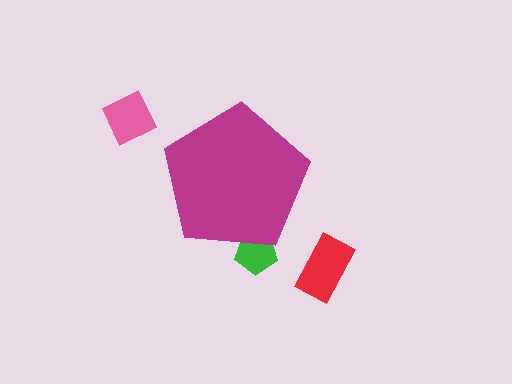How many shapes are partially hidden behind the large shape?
1 shape is partially hidden.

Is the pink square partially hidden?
No, the pink square is fully visible.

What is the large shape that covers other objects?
A magenta pentagon.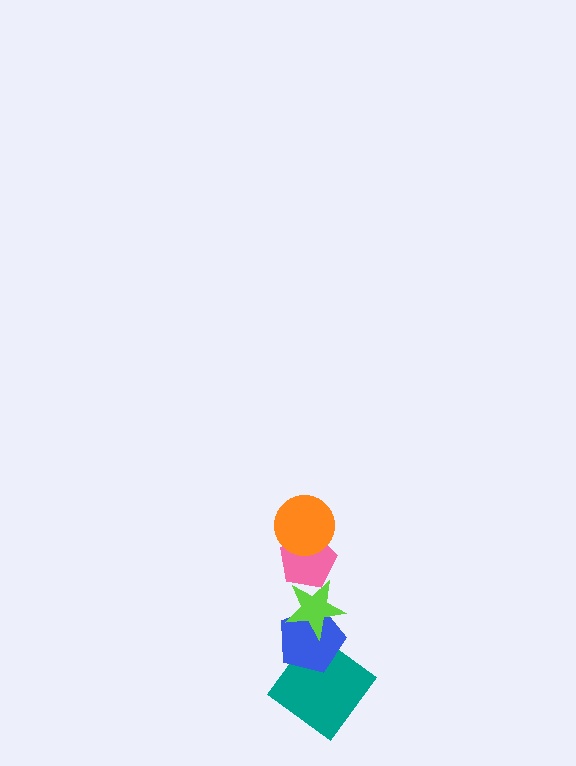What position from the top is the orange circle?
The orange circle is 1st from the top.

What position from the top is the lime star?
The lime star is 3rd from the top.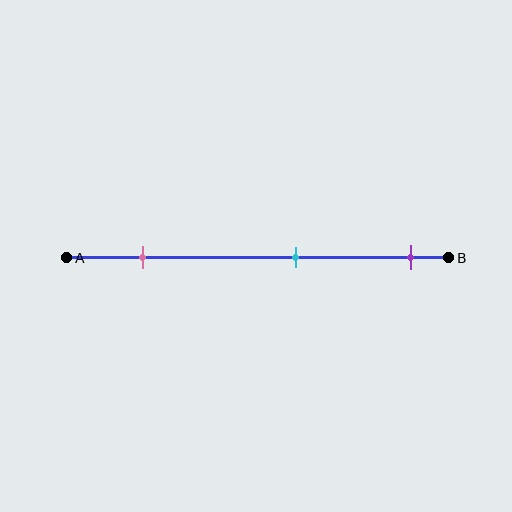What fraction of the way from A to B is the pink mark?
The pink mark is approximately 20% (0.2) of the way from A to B.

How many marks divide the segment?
There are 3 marks dividing the segment.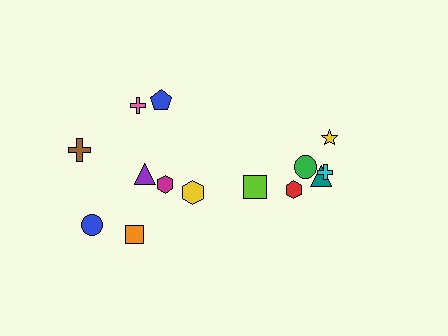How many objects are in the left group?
There are 8 objects.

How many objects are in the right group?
There are 6 objects.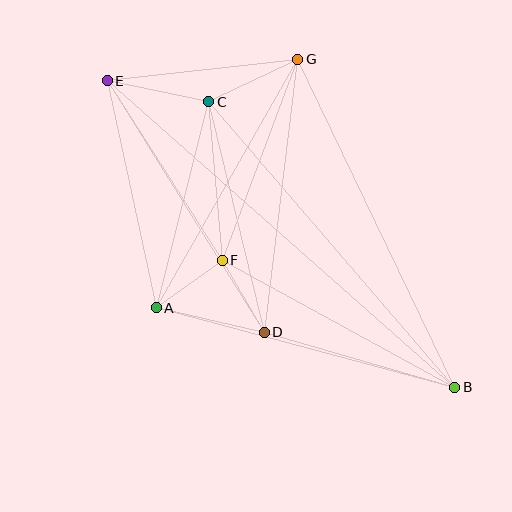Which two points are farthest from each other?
Points B and E are farthest from each other.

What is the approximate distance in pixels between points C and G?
The distance between C and G is approximately 99 pixels.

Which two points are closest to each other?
Points A and F are closest to each other.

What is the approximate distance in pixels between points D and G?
The distance between D and G is approximately 275 pixels.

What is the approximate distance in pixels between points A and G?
The distance between A and G is approximately 286 pixels.